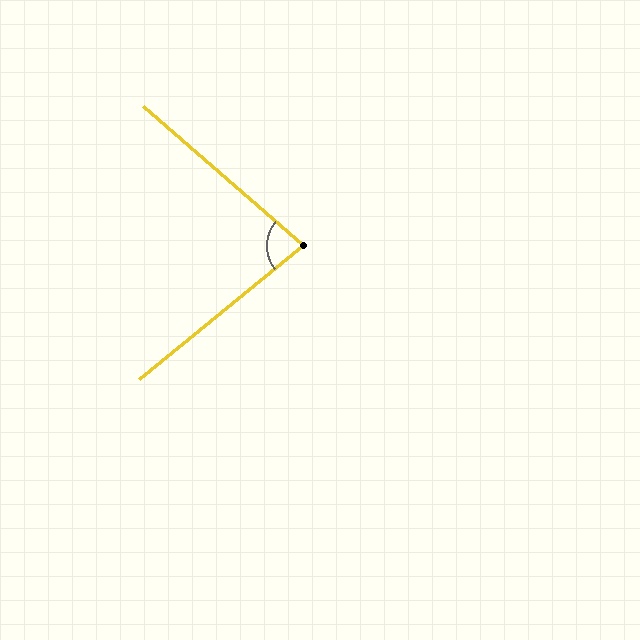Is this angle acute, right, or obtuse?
It is acute.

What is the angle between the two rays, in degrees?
Approximately 80 degrees.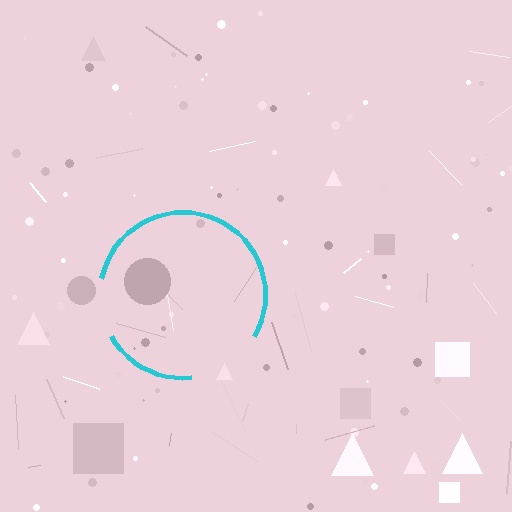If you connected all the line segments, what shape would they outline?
They would outline a circle.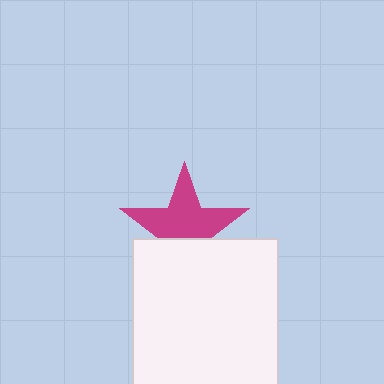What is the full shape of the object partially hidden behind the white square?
The partially hidden object is a magenta star.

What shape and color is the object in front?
The object in front is a white square.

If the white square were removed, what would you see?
You would see the complete magenta star.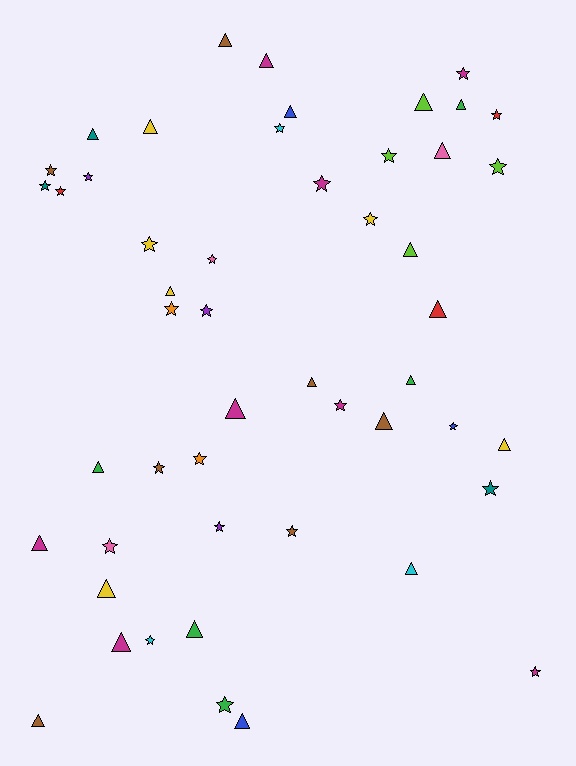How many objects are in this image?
There are 50 objects.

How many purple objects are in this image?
There are 3 purple objects.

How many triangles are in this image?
There are 24 triangles.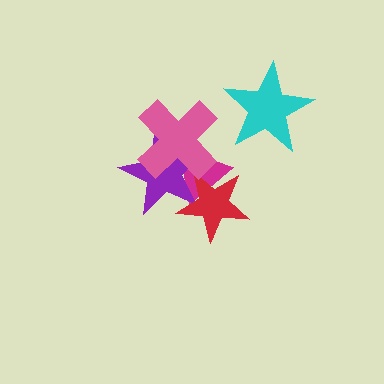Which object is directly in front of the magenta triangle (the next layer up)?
The purple star is directly in front of the magenta triangle.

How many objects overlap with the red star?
2 objects overlap with the red star.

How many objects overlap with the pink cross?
2 objects overlap with the pink cross.